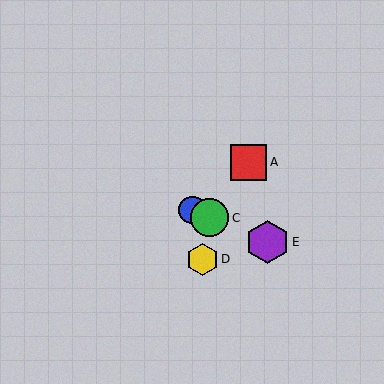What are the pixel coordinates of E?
Object E is at (267, 242).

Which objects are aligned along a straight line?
Objects B, C, E are aligned along a straight line.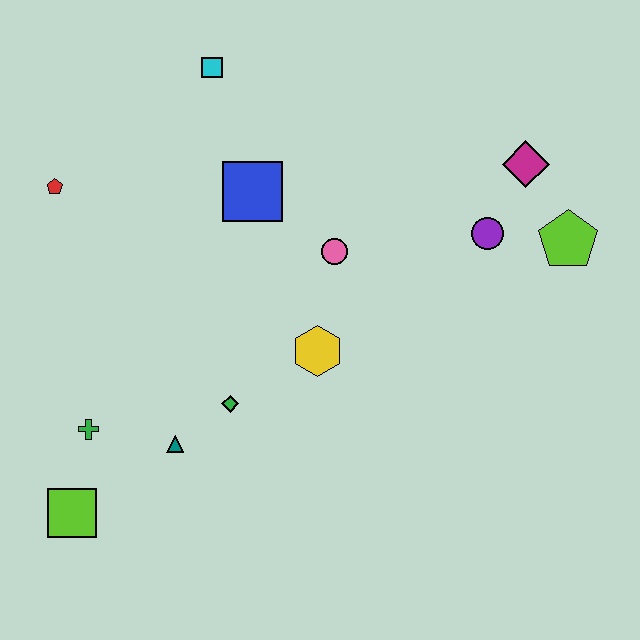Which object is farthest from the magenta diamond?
The lime square is farthest from the magenta diamond.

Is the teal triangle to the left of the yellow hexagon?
Yes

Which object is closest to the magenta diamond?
The purple circle is closest to the magenta diamond.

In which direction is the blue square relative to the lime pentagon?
The blue square is to the left of the lime pentagon.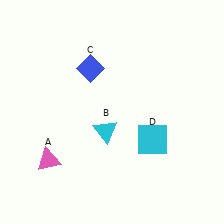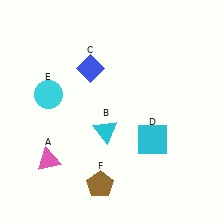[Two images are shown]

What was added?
A cyan circle (E), a brown pentagon (F) were added in Image 2.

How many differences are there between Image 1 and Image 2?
There are 2 differences between the two images.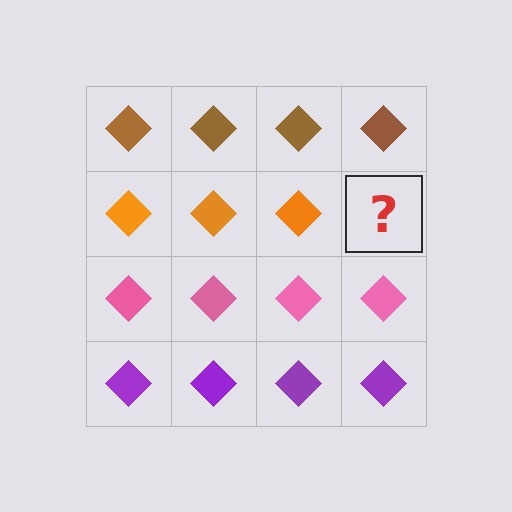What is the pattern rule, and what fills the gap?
The rule is that each row has a consistent color. The gap should be filled with an orange diamond.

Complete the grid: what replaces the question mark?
The question mark should be replaced with an orange diamond.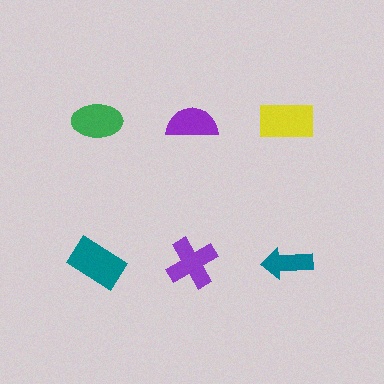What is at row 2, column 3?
A teal arrow.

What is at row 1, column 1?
A green ellipse.